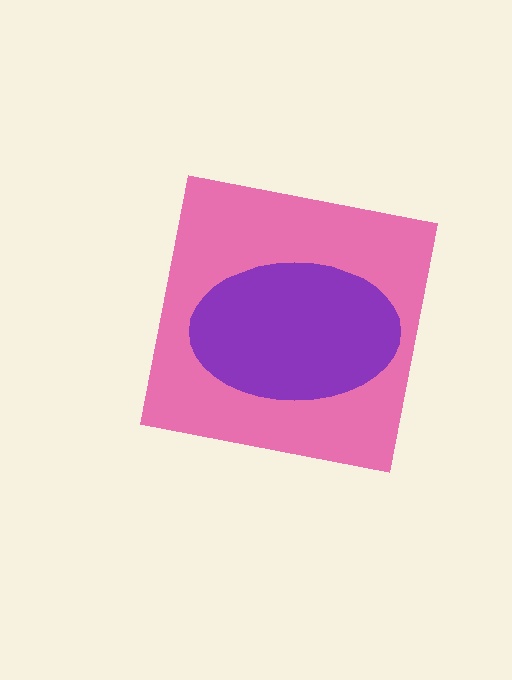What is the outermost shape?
The pink square.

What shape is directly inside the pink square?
The purple ellipse.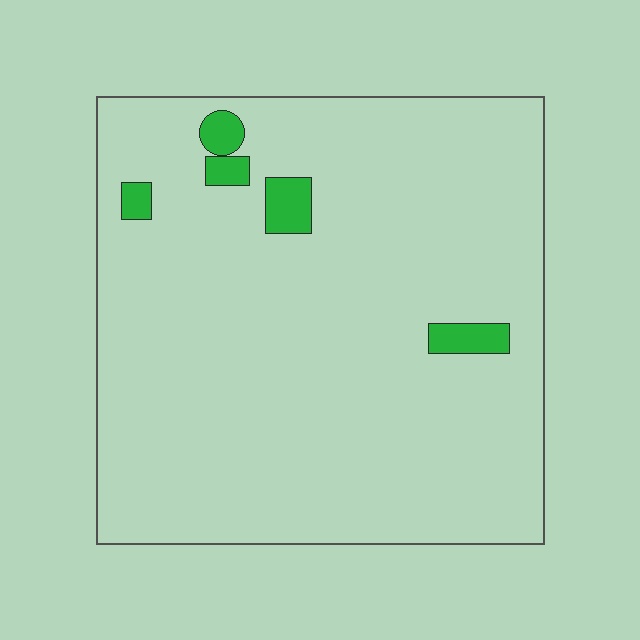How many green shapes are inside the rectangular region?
5.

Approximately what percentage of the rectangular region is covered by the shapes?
Approximately 5%.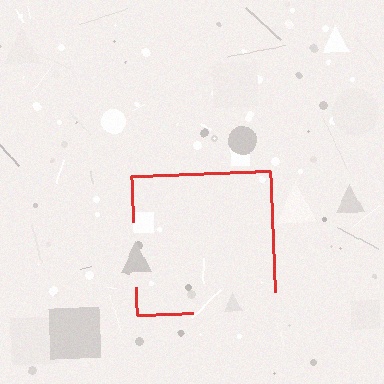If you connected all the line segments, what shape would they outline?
They would outline a square.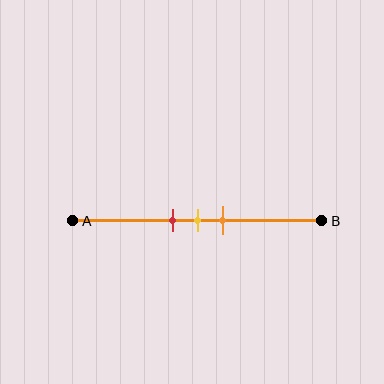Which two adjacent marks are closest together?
The red and yellow marks are the closest adjacent pair.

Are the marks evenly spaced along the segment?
Yes, the marks are approximately evenly spaced.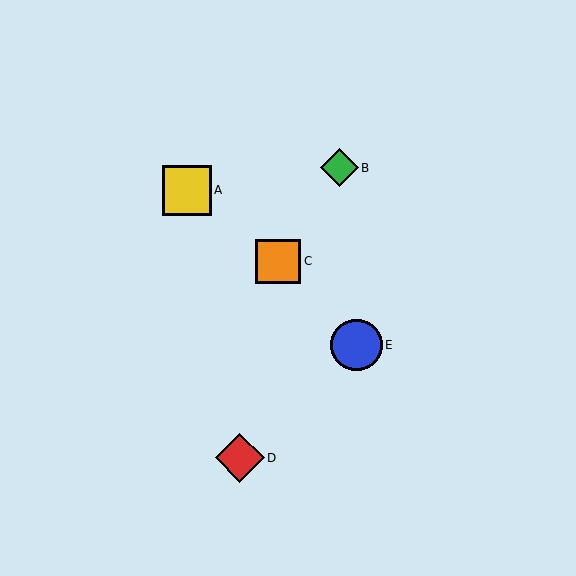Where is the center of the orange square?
The center of the orange square is at (278, 261).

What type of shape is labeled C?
Shape C is an orange square.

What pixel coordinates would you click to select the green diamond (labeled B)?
Click at (339, 168) to select the green diamond B.